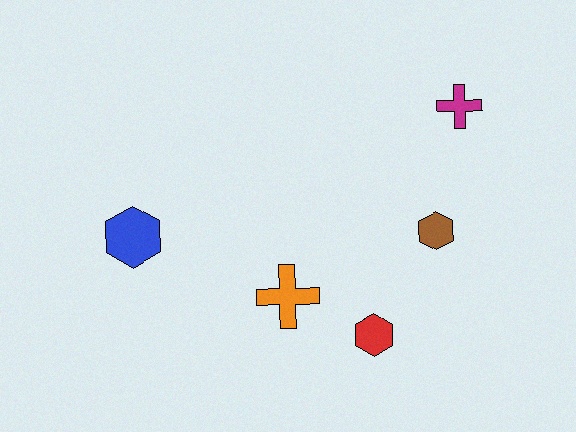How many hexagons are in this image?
There are 3 hexagons.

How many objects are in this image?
There are 5 objects.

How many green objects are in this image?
There are no green objects.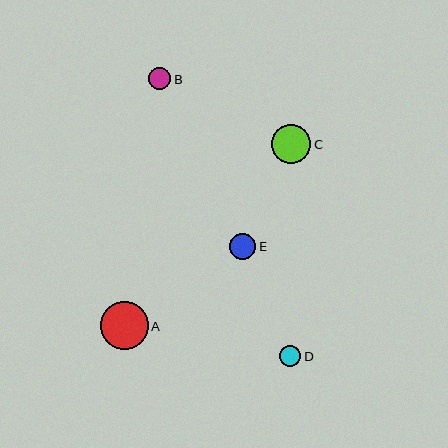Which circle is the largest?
Circle A is the largest with a size of approximately 48 pixels.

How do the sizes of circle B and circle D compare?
Circle B and circle D are approximately the same size.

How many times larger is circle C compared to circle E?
Circle C is approximately 1.5 times the size of circle E.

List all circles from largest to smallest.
From largest to smallest: A, C, E, B, D.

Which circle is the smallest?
Circle D is the smallest with a size of approximately 21 pixels.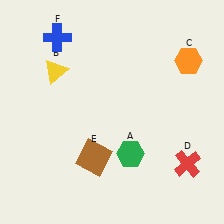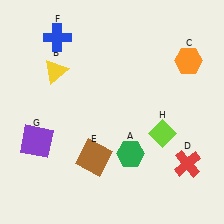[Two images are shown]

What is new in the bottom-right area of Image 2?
A lime diamond (H) was added in the bottom-right area of Image 2.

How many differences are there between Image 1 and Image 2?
There are 2 differences between the two images.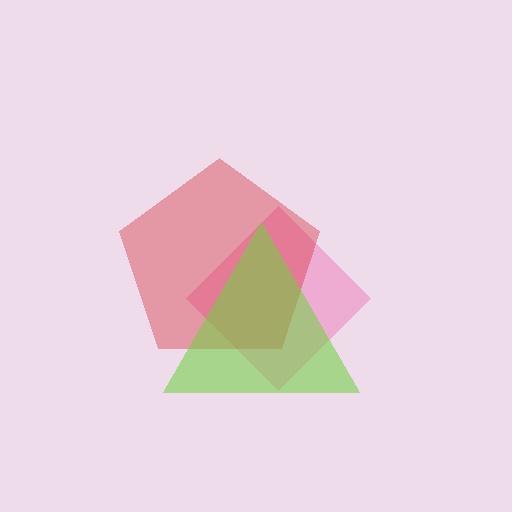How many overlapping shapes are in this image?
There are 3 overlapping shapes in the image.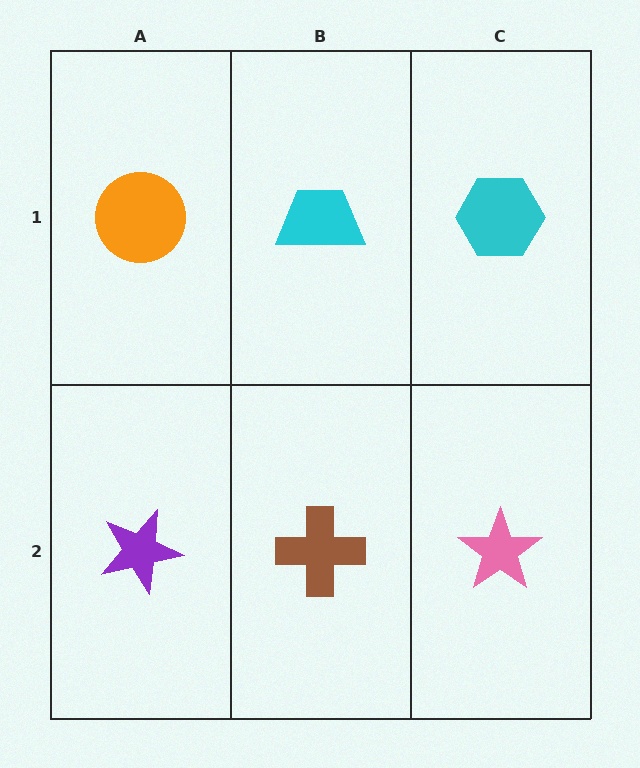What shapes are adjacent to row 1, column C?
A pink star (row 2, column C), a cyan trapezoid (row 1, column B).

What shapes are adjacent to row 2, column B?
A cyan trapezoid (row 1, column B), a purple star (row 2, column A), a pink star (row 2, column C).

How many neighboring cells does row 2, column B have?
3.